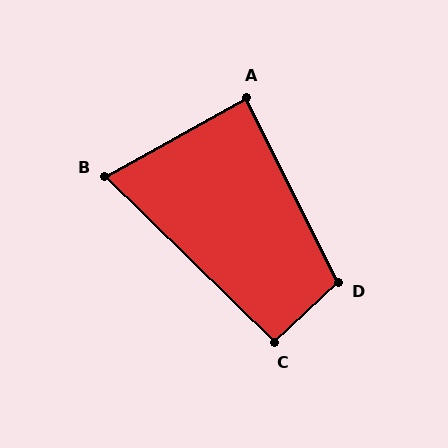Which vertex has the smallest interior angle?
B, at approximately 73 degrees.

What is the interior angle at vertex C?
Approximately 93 degrees (approximately right).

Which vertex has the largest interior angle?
D, at approximately 107 degrees.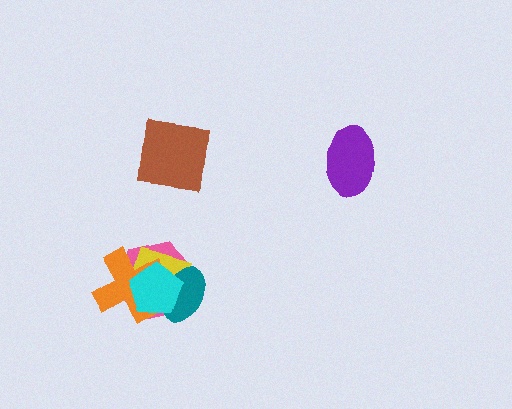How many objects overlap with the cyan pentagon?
4 objects overlap with the cyan pentagon.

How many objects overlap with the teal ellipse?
4 objects overlap with the teal ellipse.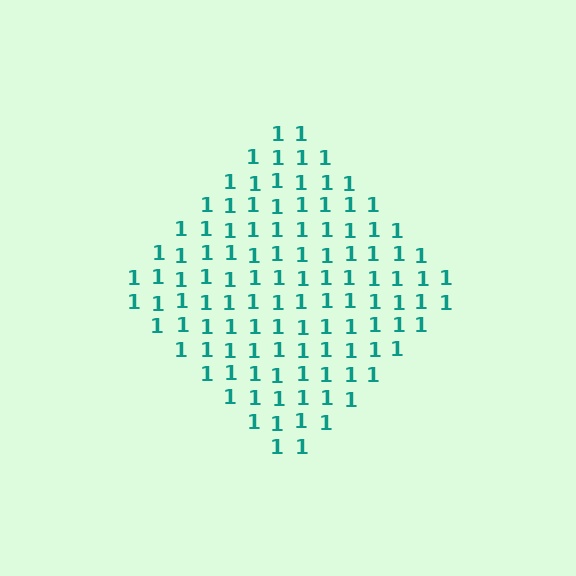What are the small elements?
The small elements are digit 1's.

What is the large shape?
The large shape is a diamond.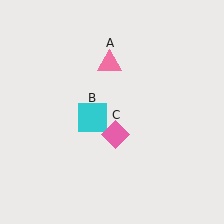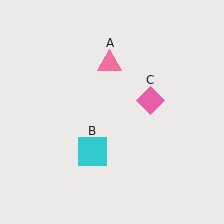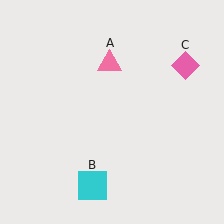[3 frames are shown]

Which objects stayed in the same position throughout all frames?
Pink triangle (object A) remained stationary.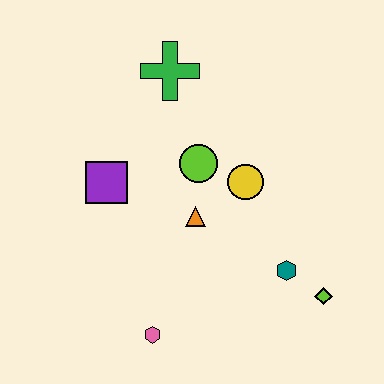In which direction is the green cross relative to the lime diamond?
The green cross is above the lime diamond.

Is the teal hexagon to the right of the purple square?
Yes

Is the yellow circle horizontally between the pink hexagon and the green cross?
No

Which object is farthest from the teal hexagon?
The green cross is farthest from the teal hexagon.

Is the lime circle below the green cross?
Yes